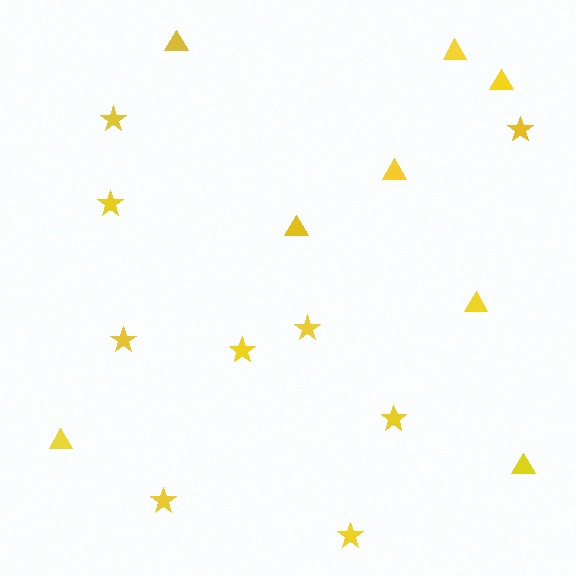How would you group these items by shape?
There are 2 groups: one group of triangles (8) and one group of stars (9).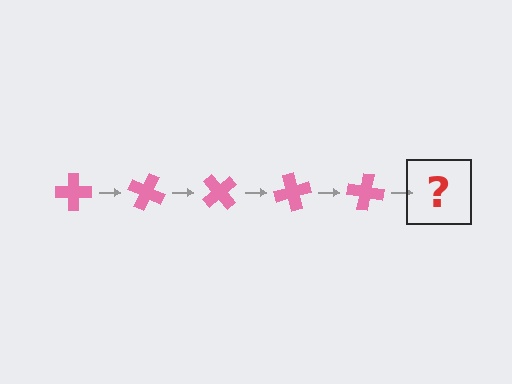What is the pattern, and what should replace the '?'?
The pattern is that the cross rotates 25 degrees each step. The '?' should be a pink cross rotated 125 degrees.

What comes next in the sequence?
The next element should be a pink cross rotated 125 degrees.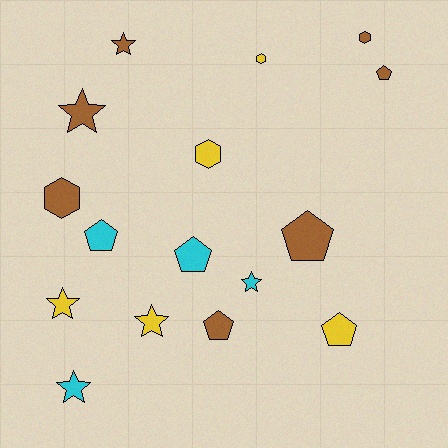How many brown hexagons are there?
There are 2 brown hexagons.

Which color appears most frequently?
Brown, with 7 objects.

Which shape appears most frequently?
Star, with 6 objects.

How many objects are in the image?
There are 16 objects.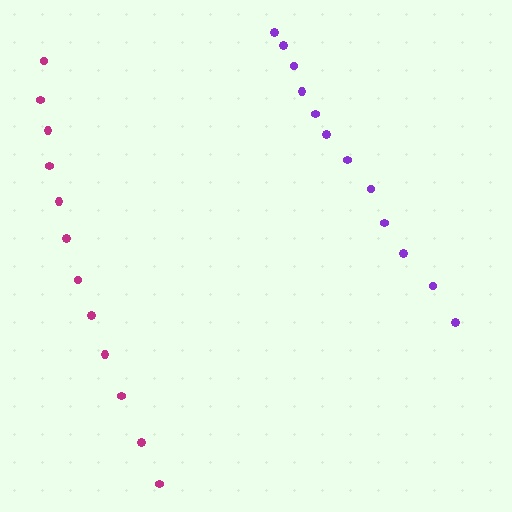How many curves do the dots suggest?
There are 2 distinct paths.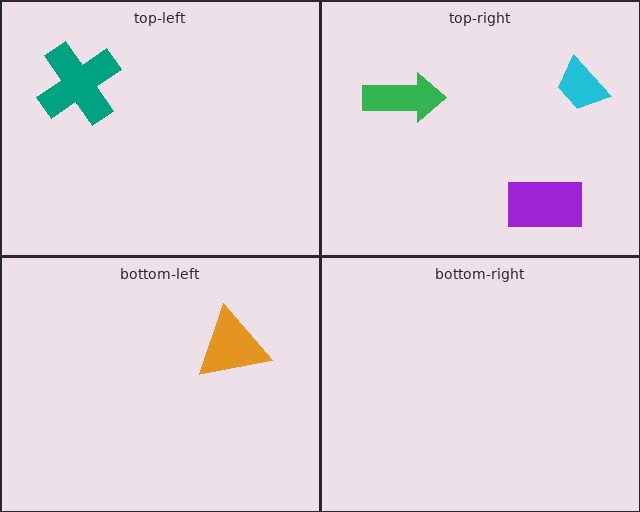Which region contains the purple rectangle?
The top-right region.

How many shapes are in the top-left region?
1.